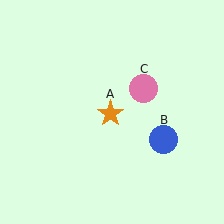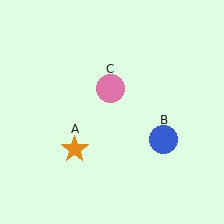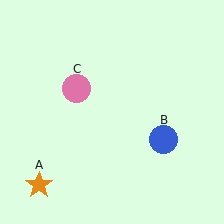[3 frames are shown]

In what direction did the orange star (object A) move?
The orange star (object A) moved down and to the left.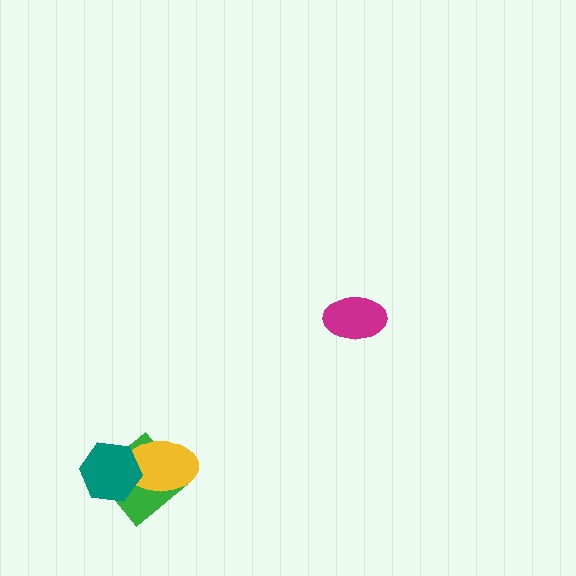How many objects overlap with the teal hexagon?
2 objects overlap with the teal hexagon.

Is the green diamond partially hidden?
Yes, it is partially covered by another shape.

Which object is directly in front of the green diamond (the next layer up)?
The yellow ellipse is directly in front of the green diamond.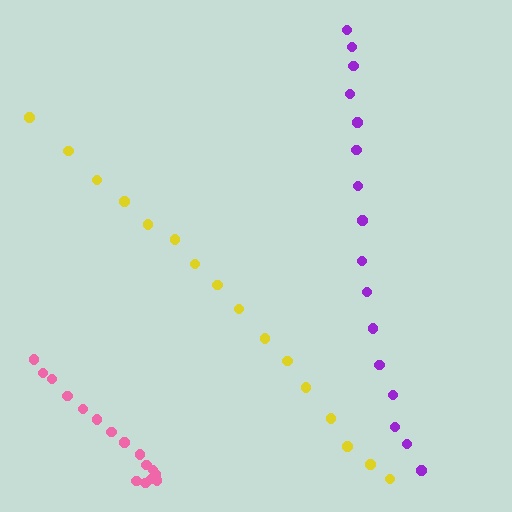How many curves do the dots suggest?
There are 3 distinct paths.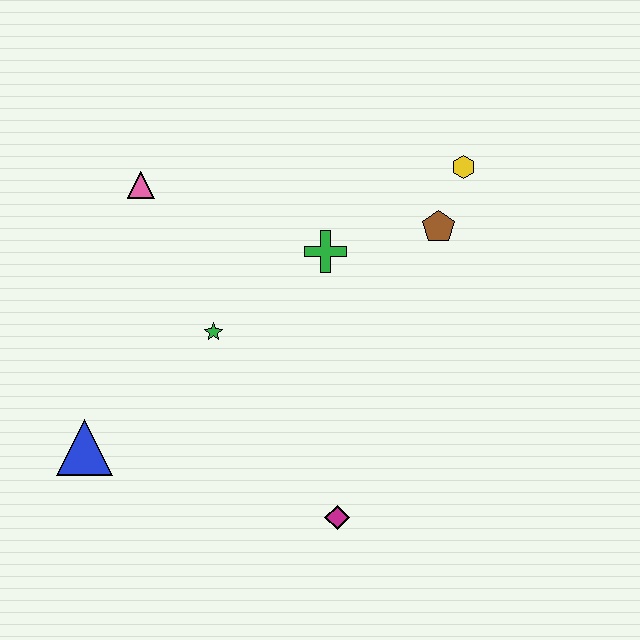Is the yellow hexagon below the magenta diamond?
No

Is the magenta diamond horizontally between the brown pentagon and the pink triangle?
Yes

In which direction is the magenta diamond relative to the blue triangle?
The magenta diamond is to the right of the blue triangle.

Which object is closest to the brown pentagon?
The yellow hexagon is closest to the brown pentagon.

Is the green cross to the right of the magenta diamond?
No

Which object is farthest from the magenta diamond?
The pink triangle is farthest from the magenta diamond.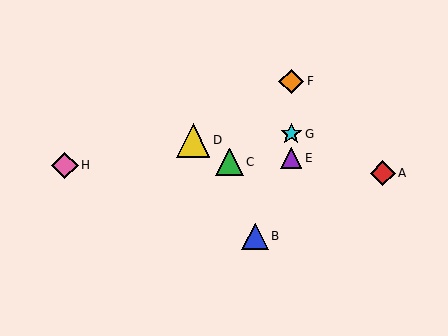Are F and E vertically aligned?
Yes, both are at x≈291.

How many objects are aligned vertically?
3 objects (E, F, G) are aligned vertically.